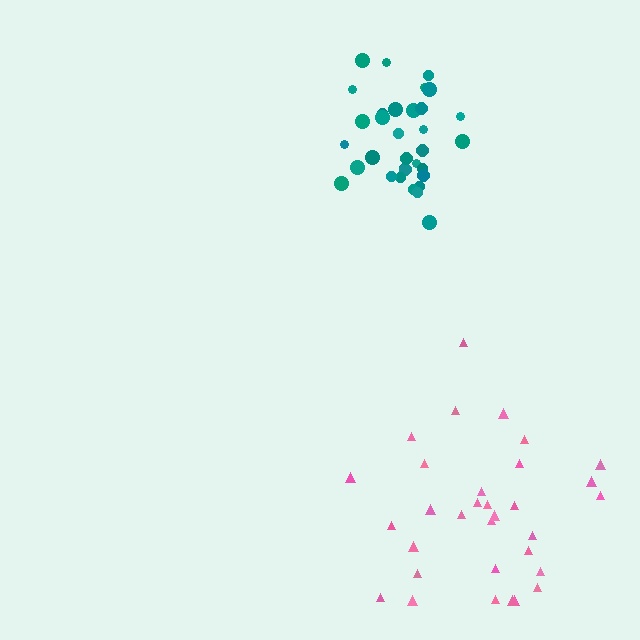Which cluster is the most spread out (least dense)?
Pink.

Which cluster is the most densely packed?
Teal.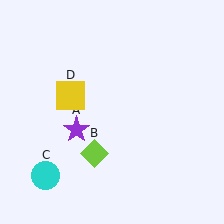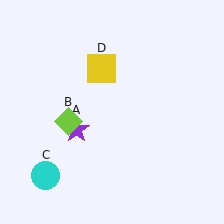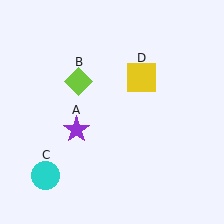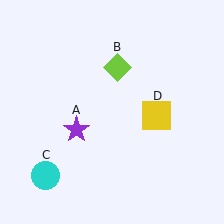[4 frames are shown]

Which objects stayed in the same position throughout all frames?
Purple star (object A) and cyan circle (object C) remained stationary.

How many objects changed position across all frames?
2 objects changed position: lime diamond (object B), yellow square (object D).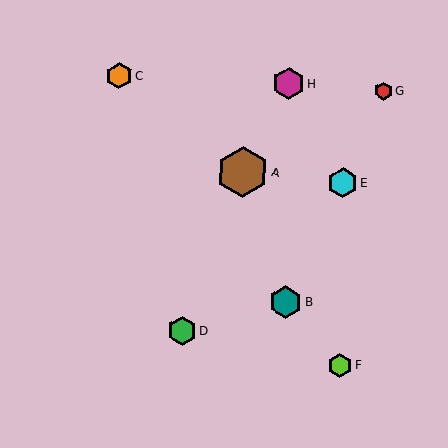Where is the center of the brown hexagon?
The center of the brown hexagon is at (243, 172).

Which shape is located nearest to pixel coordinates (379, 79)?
The red hexagon (labeled G) at (384, 91) is nearest to that location.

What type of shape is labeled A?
Shape A is a brown hexagon.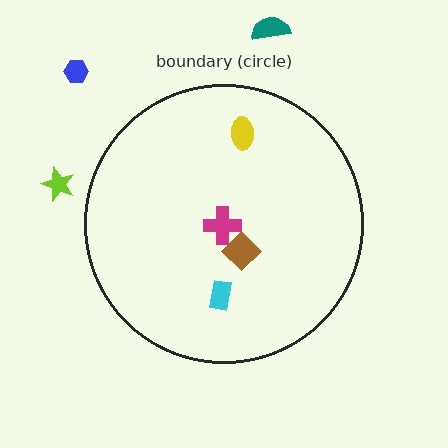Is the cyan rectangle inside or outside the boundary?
Inside.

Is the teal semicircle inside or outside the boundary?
Outside.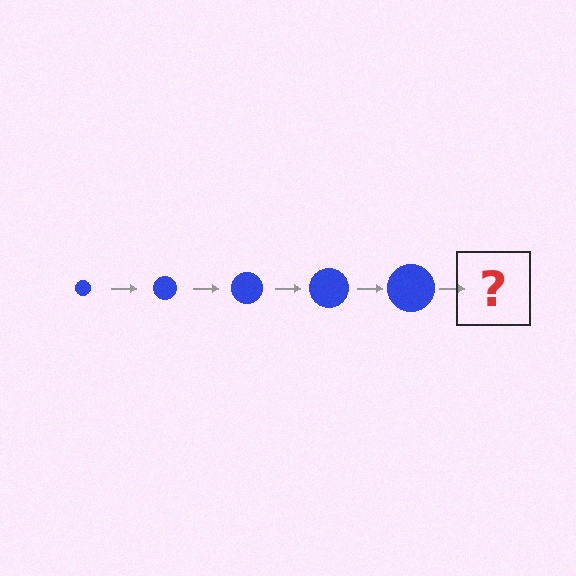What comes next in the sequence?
The next element should be a blue circle, larger than the previous one.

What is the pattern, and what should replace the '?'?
The pattern is that the circle gets progressively larger each step. The '?' should be a blue circle, larger than the previous one.